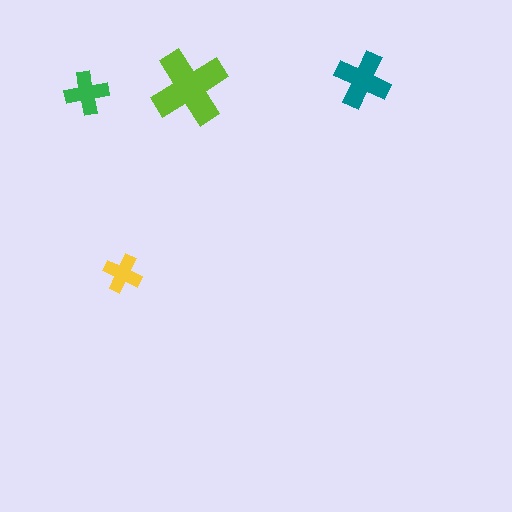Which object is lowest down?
The yellow cross is bottommost.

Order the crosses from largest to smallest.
the lime one, the teal one, the green one, the yellow one.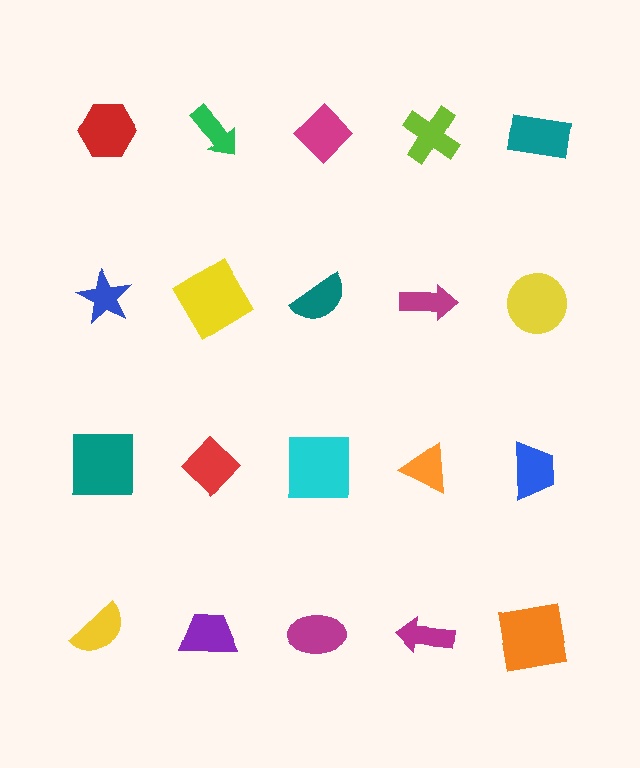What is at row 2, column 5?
A yellow circle.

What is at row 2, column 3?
A teal semicircle.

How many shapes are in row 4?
5 shapes.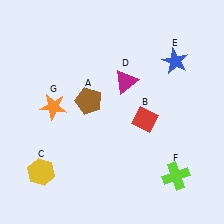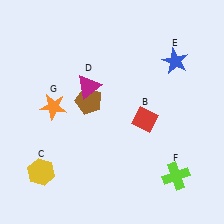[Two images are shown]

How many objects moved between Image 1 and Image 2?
1 object moved between the two images.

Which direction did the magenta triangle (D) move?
The magenta triangle (D) moved left.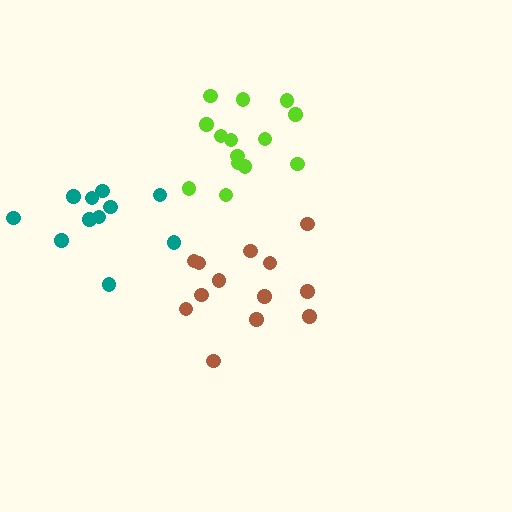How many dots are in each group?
Group 1: 14 dots, Group 2: 13 dots, Group 3: 11 dots (38 total).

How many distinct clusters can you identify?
There are 3 distinct clusters.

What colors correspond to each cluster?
The clusters are colored: lime, brown, teal.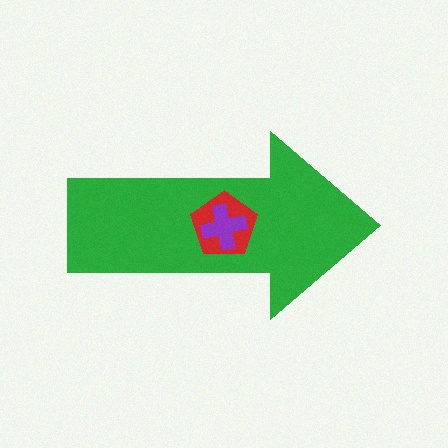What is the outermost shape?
The green arrow.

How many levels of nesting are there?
3.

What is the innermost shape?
The purple cross.